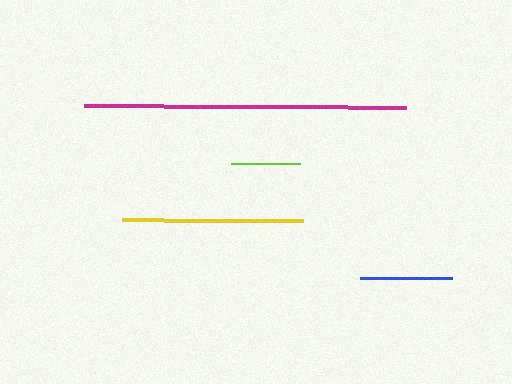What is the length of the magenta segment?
The magenta segment is approximately 322 pixels long.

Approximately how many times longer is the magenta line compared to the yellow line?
The magenta line is approximately 1.8 times the length of the yellow line.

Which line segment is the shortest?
The lime line is the shortest at approximately 69 pixels.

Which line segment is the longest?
The magenta line is the longest at approximately 322 pixels.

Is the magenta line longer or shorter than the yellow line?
The magenta line is longer than the yellow line.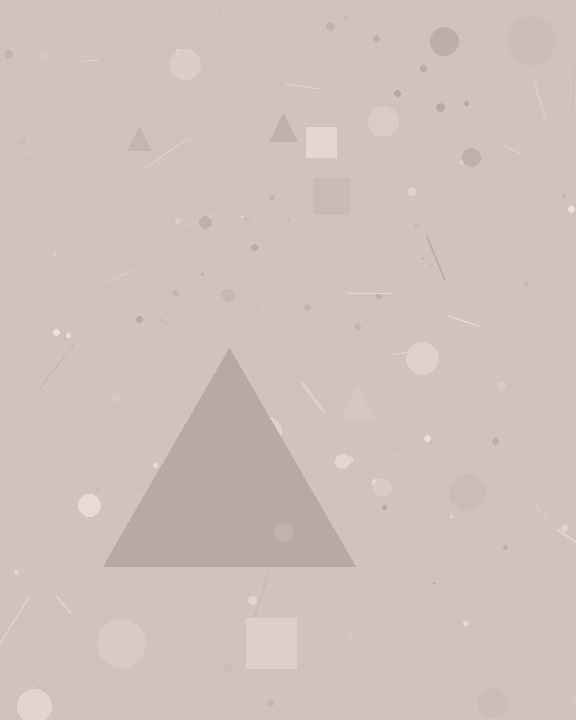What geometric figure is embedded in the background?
A triangle is embedded in the background.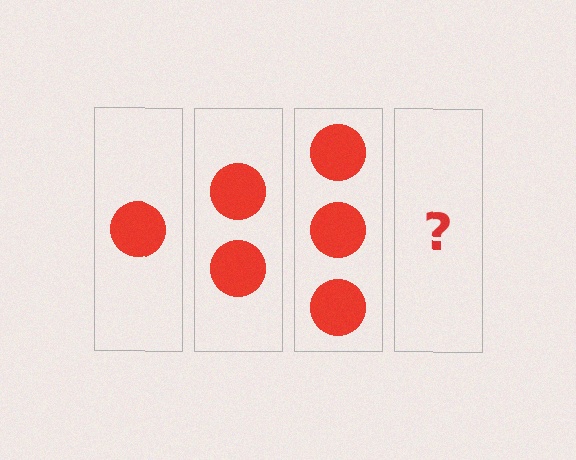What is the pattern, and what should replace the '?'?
The pattern is that each step adds one more circle. The '?' should be 4 circles.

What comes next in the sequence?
The next element should be 4 circles.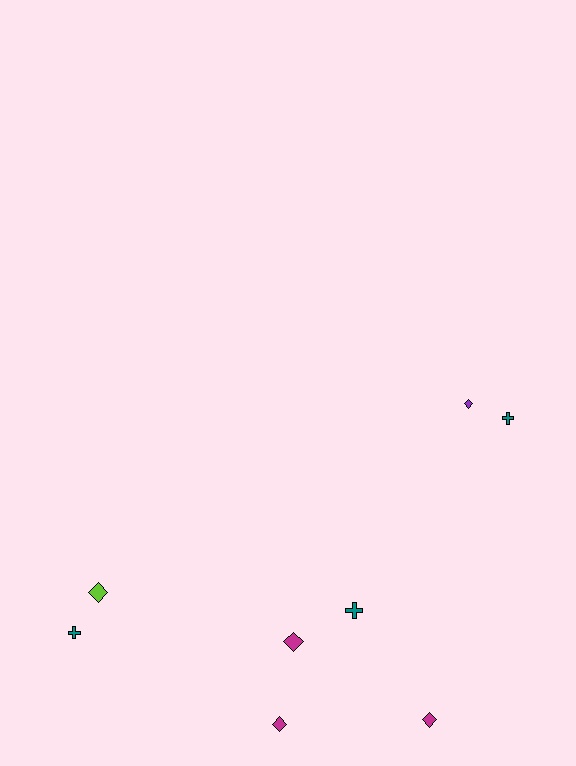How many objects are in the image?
There are 8 objects.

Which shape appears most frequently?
Diamond, with 5 objects.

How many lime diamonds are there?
There is 1 lime diamond.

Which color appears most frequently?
Teal, with 3 objects.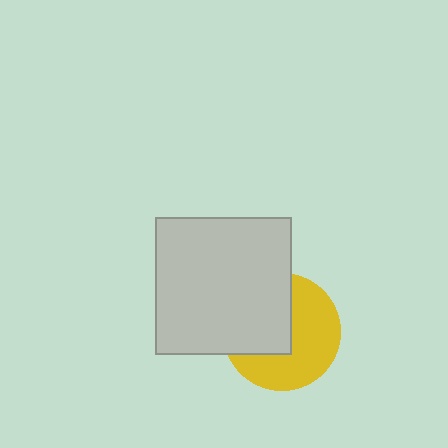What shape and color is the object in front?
The object in front is a light gray square.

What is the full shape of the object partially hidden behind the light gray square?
The partially hidden object is a yellow circle.